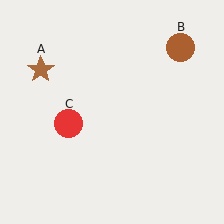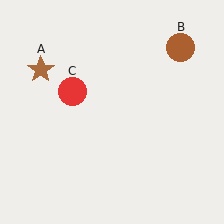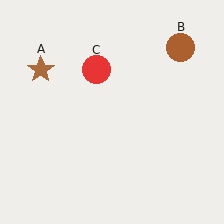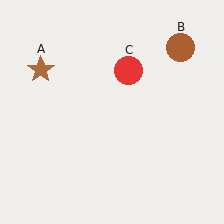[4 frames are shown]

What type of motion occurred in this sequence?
The red circle (object C) rotated clockwise around the center of the scene.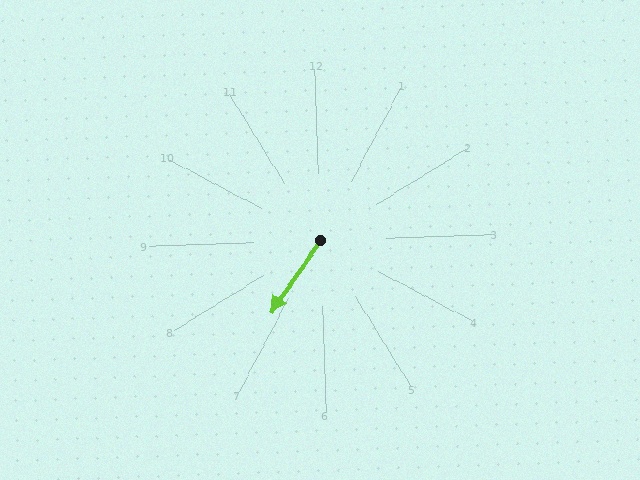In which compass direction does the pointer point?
Southwest.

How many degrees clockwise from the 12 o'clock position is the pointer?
Approximately 216 degrees.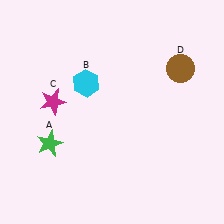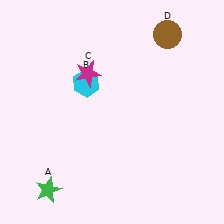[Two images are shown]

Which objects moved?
The objects that moved are: the green star (A), the magenta star (C), the brown circle (D).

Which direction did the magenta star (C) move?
The magenta star (C) moved right.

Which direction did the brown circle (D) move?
The brown circle (D) moved up.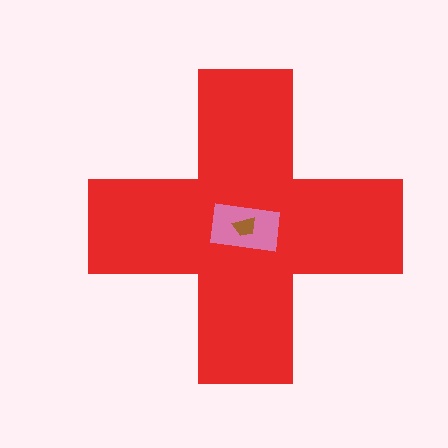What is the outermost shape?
The red cross.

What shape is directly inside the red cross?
The pink rectangle.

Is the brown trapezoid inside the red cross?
Yes.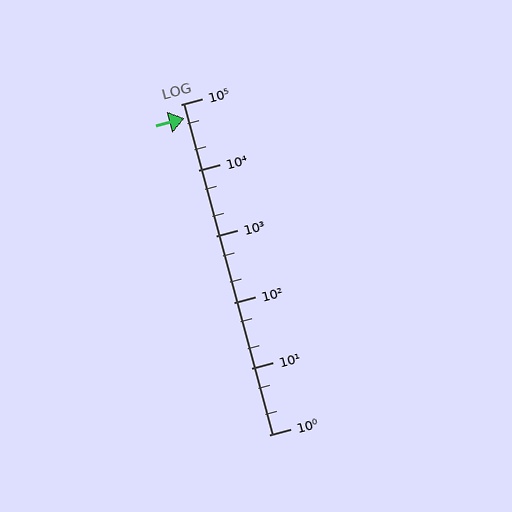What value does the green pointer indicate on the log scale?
The pointer indicates approximately 62000.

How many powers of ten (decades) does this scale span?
The scale spans 5 decades, from 1 to 100000.